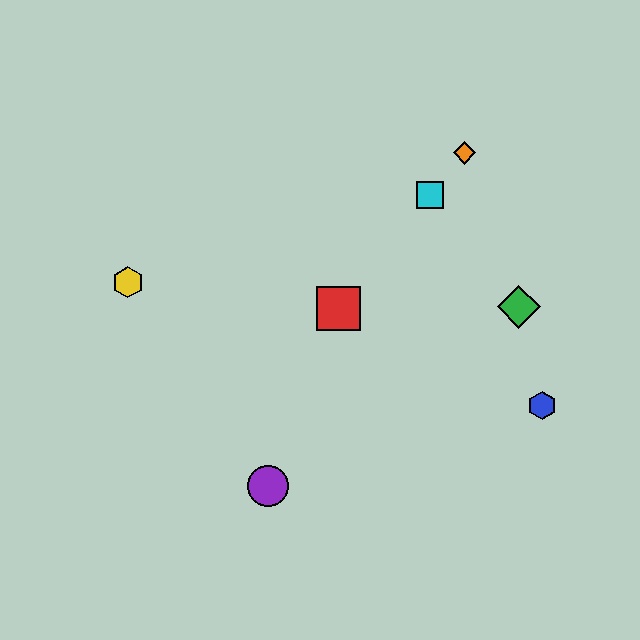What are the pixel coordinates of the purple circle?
The purple circle is at (268, 486).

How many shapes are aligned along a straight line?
3 shapes (the red square, the orange diamond, the cyan square) are aligned along a straight line.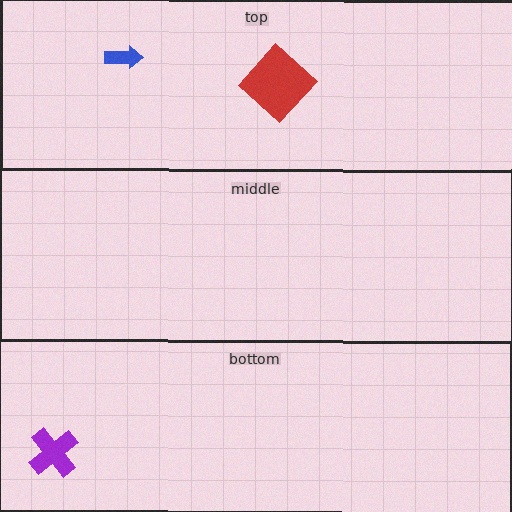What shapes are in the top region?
The blue arrow, the red diamond.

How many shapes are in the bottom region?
1.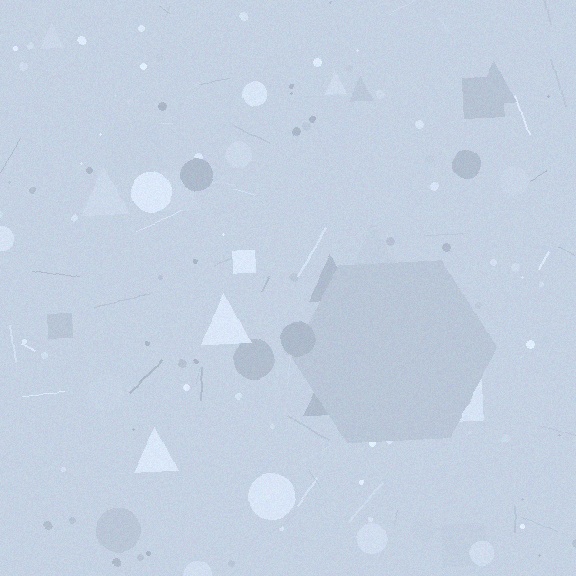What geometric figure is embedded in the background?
A hexagon is embedded in the background.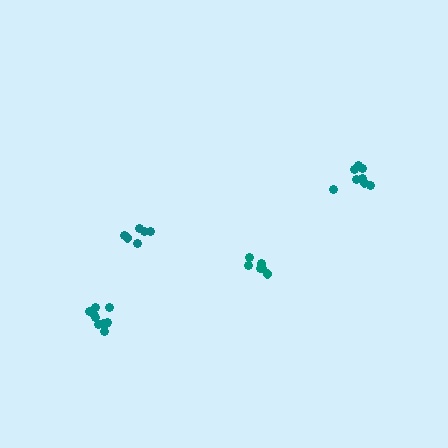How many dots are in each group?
Group 1: 6 dots, Group 2: 8 dots, Group 3: 10 dots, Group 4: 6 dots (30 total).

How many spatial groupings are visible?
There are 4 spatial groupings.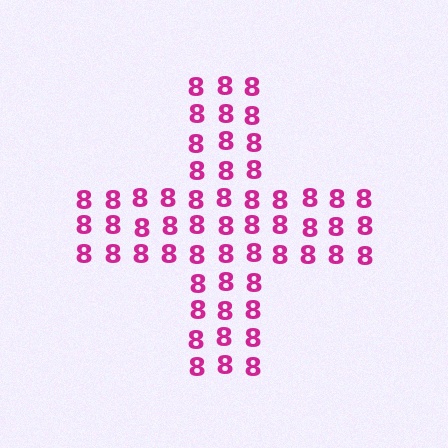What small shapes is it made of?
It is made of small digit 8's.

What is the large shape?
The large shape is a cross.